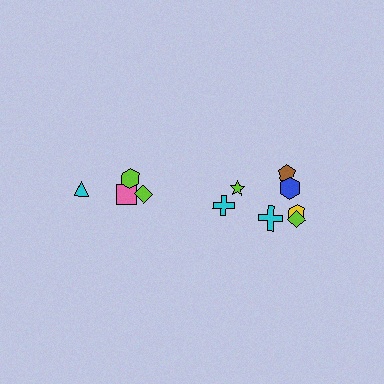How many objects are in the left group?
There are 4 objects.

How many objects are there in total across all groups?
There are 11 objects.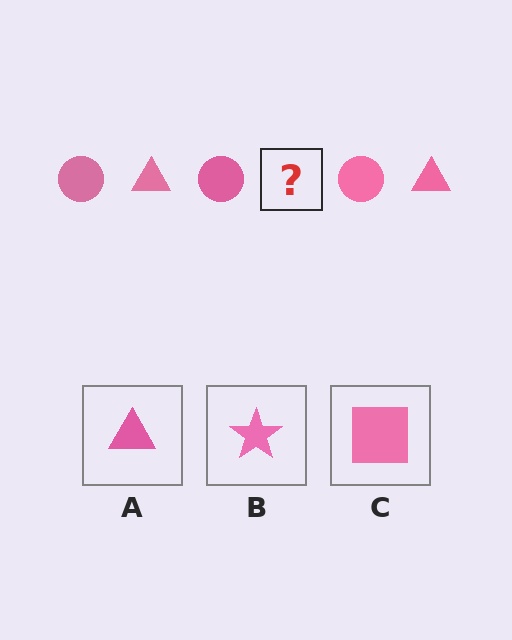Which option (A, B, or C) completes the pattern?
A.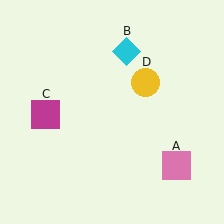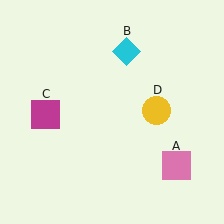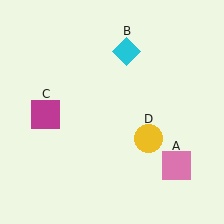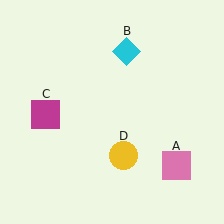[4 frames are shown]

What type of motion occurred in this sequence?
The yellow circle (object D) rotated clockwise around the center of the scene.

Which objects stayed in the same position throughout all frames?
Pink square (object A) and cyan diamond (object B) and magenta square (object C) remained stationary.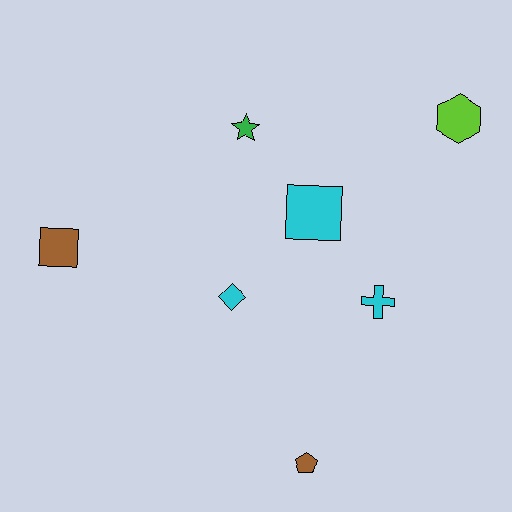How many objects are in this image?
There are 7 objects.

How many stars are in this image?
There is 1 star.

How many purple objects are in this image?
There are no purple objects.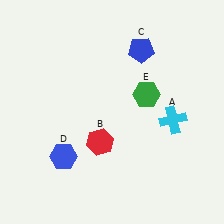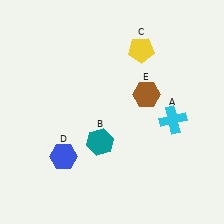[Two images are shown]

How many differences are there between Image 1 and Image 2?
There are 3 differences between the two images.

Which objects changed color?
B changed from red to teal. C changed from blue to yellow. E changed from green to brown.